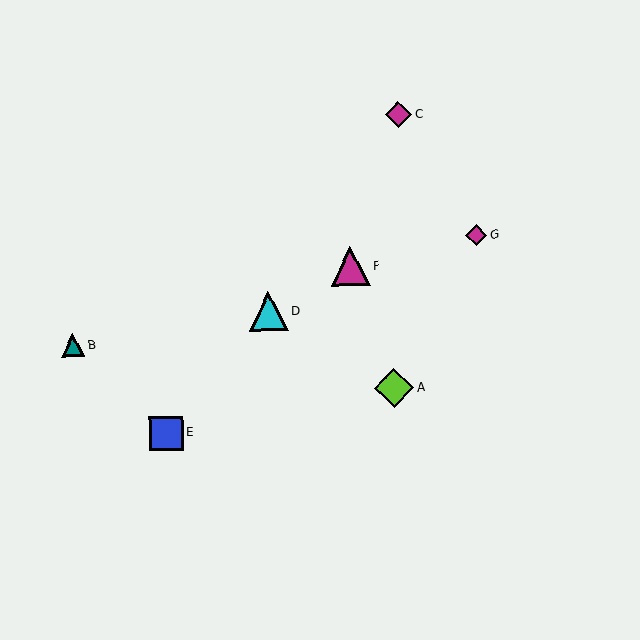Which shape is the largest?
The lime diamond (labeled A) is the largest.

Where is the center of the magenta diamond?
The center of the magenta diamond is at (476, 235).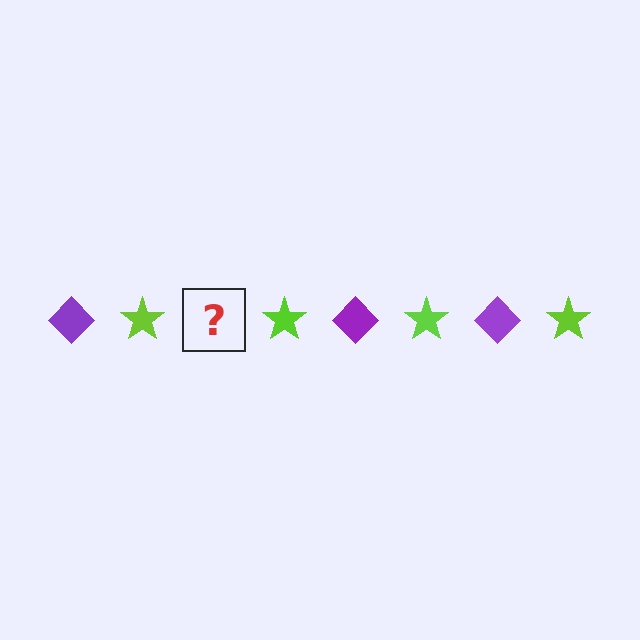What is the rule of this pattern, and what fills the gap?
The rule is that the pattern alternates between purple diamond and lime star. The gap should be filled with a purple diamond.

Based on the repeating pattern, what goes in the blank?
The blank should be a purple diamond.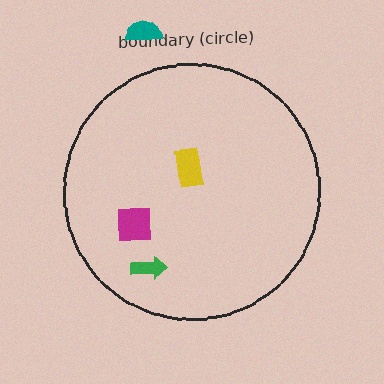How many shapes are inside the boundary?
3 inside, 1 outside.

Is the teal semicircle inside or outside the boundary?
Outside.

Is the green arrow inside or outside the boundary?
Inside.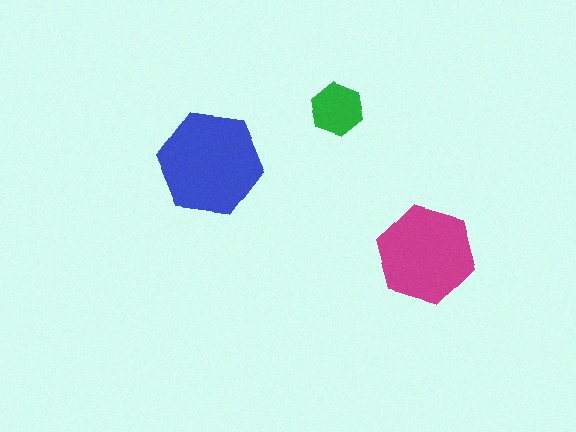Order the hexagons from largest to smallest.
the blue one, the magenta one, the green one.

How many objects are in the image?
There are 3 objects in the image.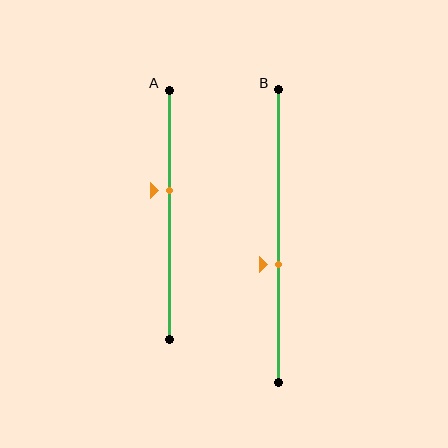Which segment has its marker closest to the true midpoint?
Segment A has its marker closest to the true midpoint.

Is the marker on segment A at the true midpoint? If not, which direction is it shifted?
No, the marker on segment A is shifted upward by about 10% of the segment length.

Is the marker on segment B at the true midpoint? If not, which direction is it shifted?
No, the marker on segment B is shifted downward by about 10% of the segment length.